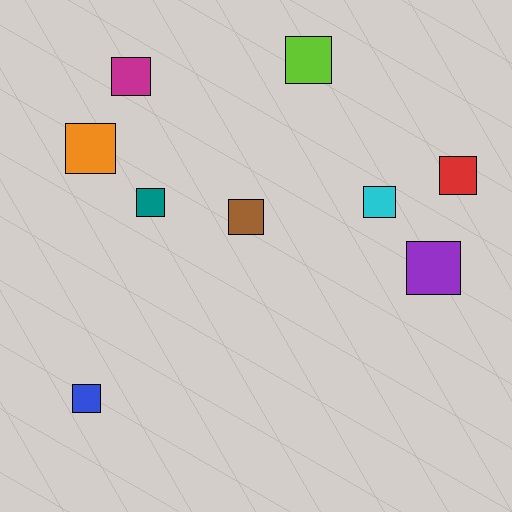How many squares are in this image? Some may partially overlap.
There are 9 squares.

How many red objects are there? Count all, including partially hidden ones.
There is 1 red object.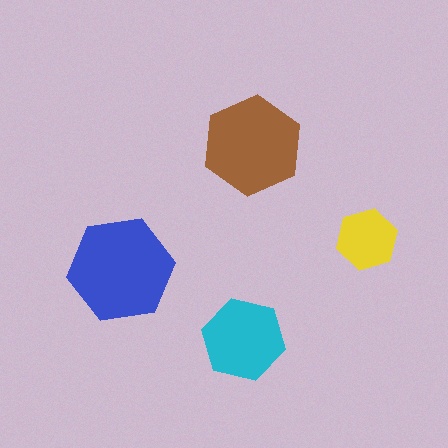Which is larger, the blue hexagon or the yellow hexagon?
The blue one.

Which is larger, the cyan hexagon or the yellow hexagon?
The cyan one.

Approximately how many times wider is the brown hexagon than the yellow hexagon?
About 1.5 times wider.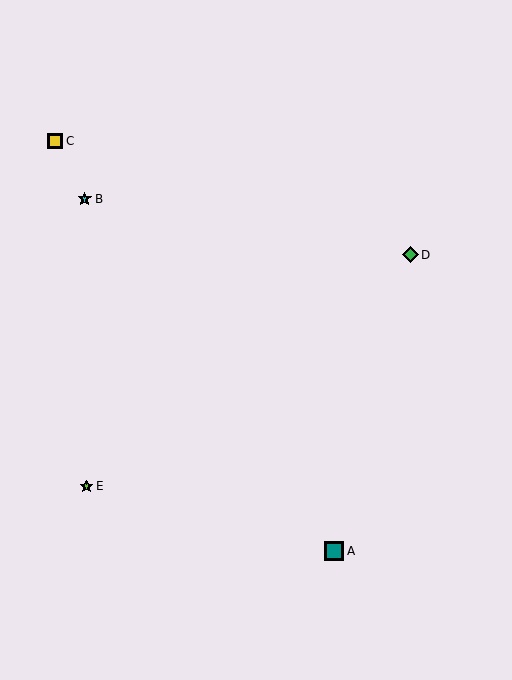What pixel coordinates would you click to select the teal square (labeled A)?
Click at (334, 551) to select the teal square A.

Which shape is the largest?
The teal square (labeled A) is the largest.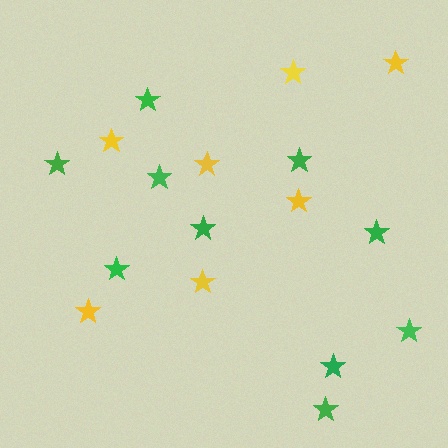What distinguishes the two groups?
There are 2 groups: one group of yellow stars (7) and one group of green stars (10).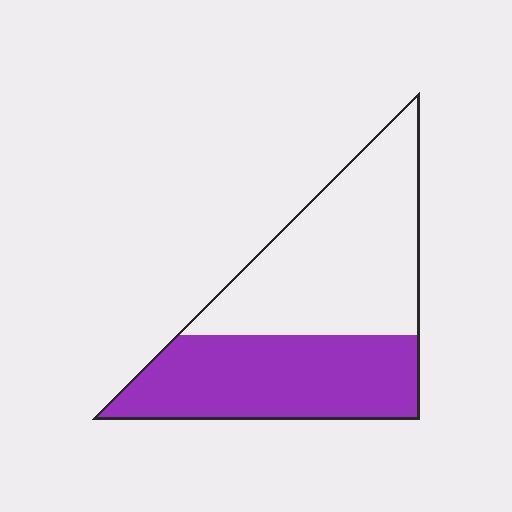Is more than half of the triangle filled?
No.